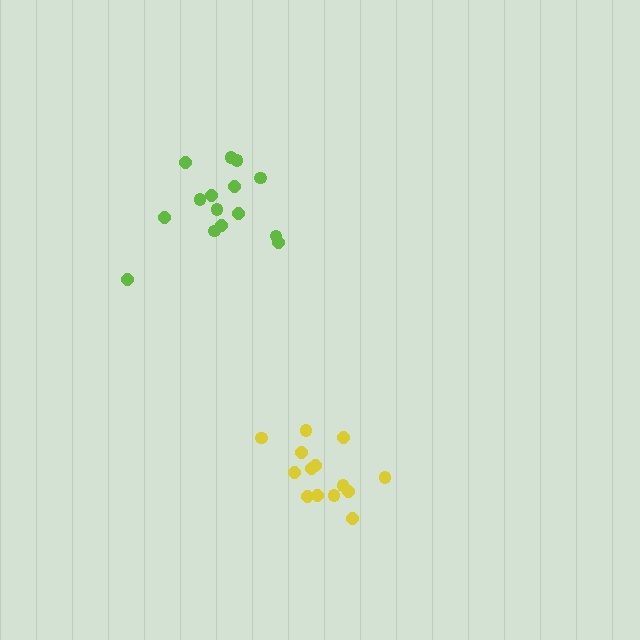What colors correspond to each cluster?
The clusters are colored: yellow, lime.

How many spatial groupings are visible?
There are 2 spatial groupings.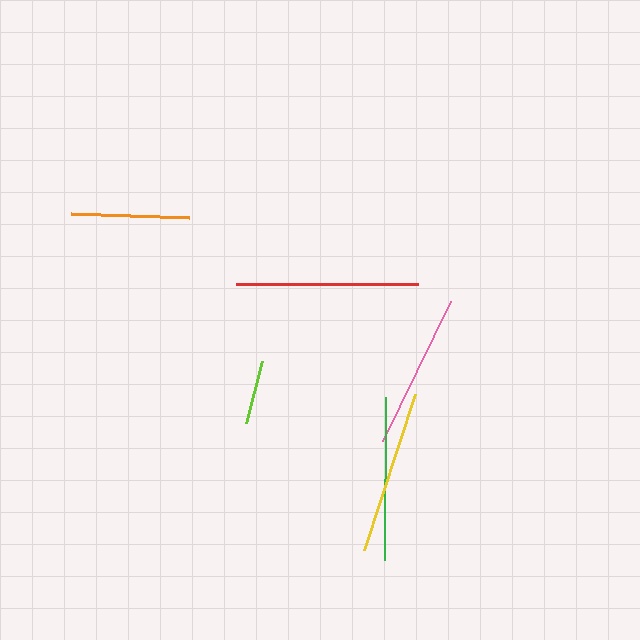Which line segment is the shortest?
The lime line is the shortest at approximately 64 pixels.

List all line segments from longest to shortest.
From longest to shortest: red, yellow, green, pink, orange, lime.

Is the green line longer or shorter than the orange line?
The green line is longer than the orange line.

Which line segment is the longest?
The red line is the longest at approximately 181 pixels.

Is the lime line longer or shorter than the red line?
The red line is longer than the lime line.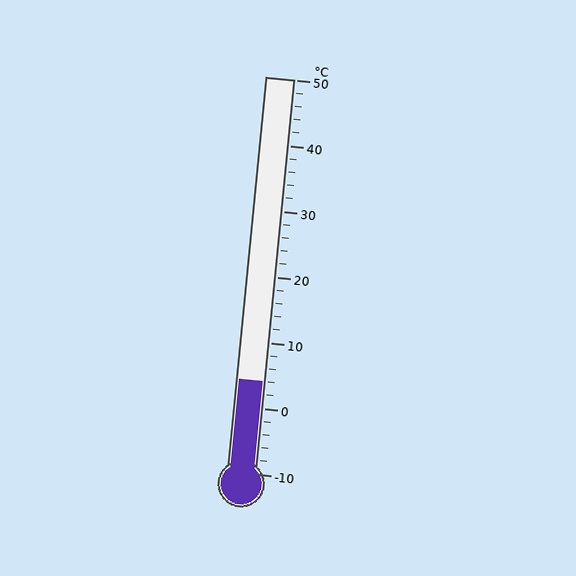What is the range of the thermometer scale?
The thermometer scale ranges from -10°C to 50°C.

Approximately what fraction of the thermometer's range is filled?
The thermometer is filled to approximately 25% of its range.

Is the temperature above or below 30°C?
The temperature is below 30°C.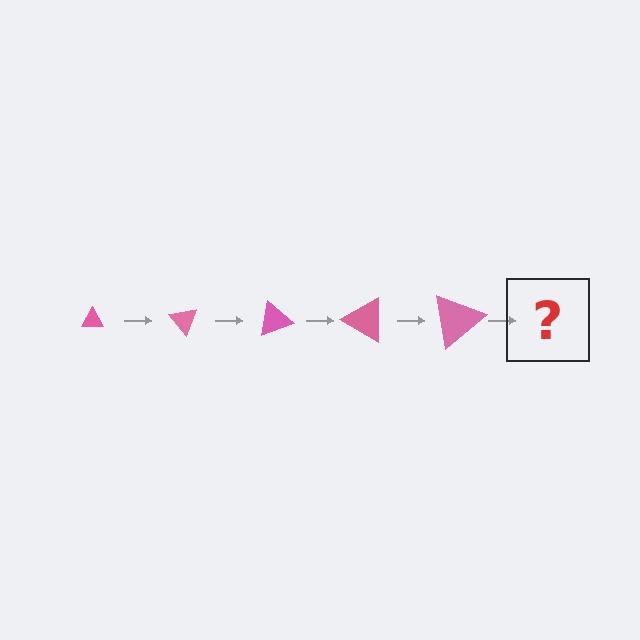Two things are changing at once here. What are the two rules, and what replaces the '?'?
The two rules are that the triangle grows larger each step and it rotates 50 degrees each step. The '?' should be a triangle, larger than the previous one and rotated 250 degrees from the start.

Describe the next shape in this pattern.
It should be a triangle, larger than the previous one and rotated 250 degrees from the start.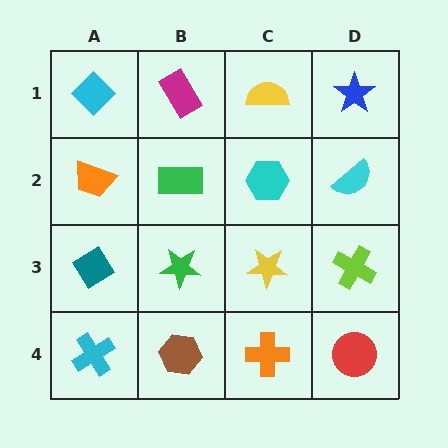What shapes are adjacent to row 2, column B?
A magenta rectangle (row 1, column B), a green star (row 3, column B), an orange trapezoid (row 2, column A), a cyan hexagon (row 2, column C).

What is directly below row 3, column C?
An orange cross.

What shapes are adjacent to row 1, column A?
An orange trapezoid (row 2, column A), a magenta rectangle (row 1, column B).